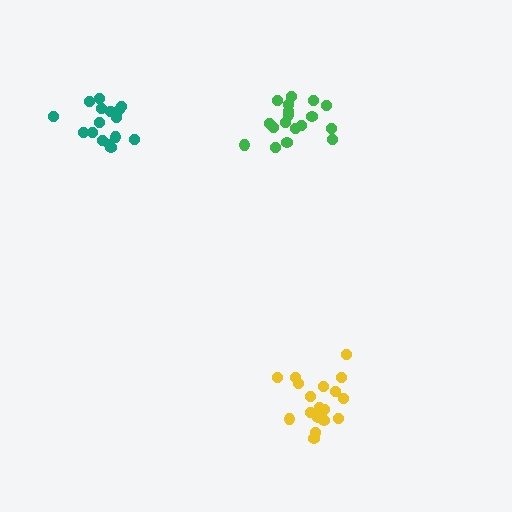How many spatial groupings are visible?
There are 3 spatial groupings.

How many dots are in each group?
Group 1: 16 dots, Group 2: 19 dots, Group 3: 18 dots (53 total).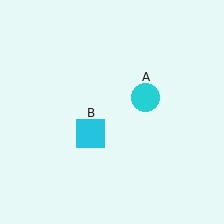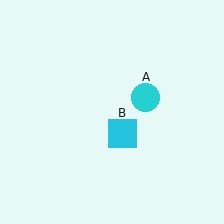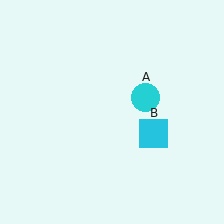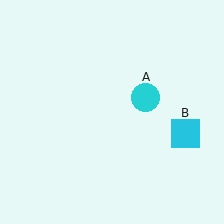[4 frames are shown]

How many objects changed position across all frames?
1 object changed position: cyan square (object B).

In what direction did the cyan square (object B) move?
The cyan square (object B) moved right.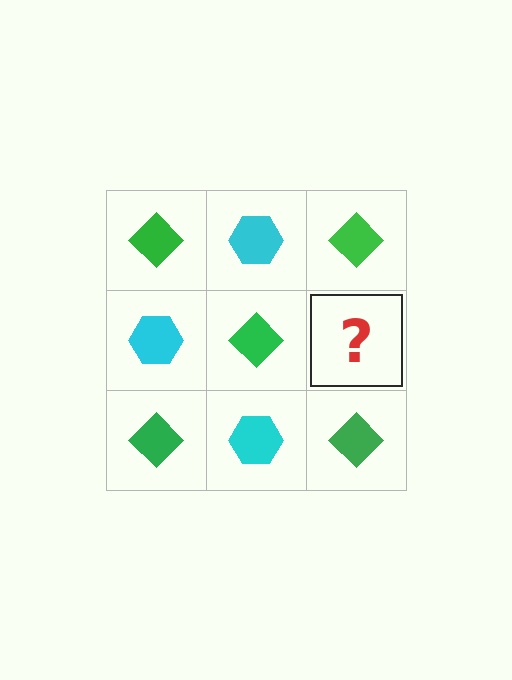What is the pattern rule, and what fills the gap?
The rule is that it alternates green diamond and cyan hexagon in a checkerboard pattern. The gap should be filled with a cyan hexagon.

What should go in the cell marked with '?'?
The missing cell should contain a cyan hexagon.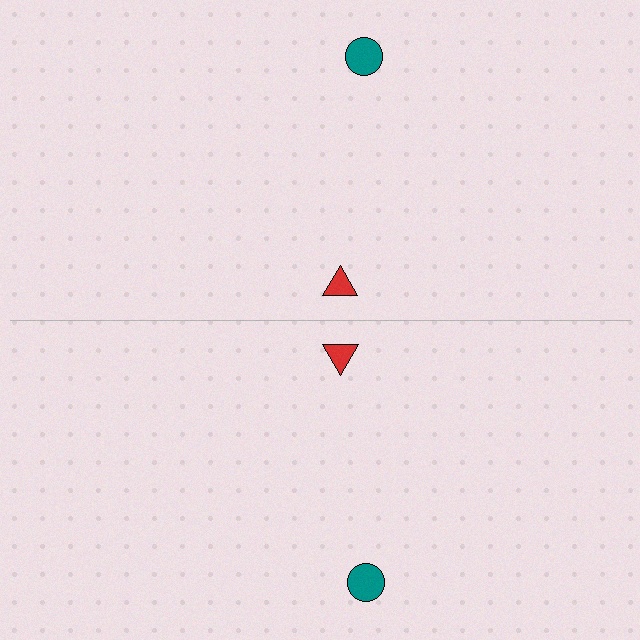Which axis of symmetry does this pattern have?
The pattern has a horizontal axis of symmetry running through the center of the image.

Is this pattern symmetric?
Yes, this pattern has bilateral (reflection) symmetry.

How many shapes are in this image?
There are 4 shapes in this image.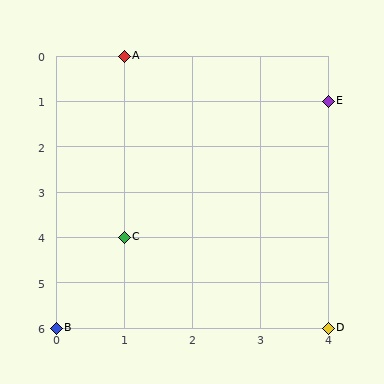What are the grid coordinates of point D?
Point D is at grid coordinates (4, 6).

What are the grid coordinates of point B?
Point B is at grid coordinates (0, 6).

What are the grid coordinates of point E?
Point E is at grid coordinates (4, 1).